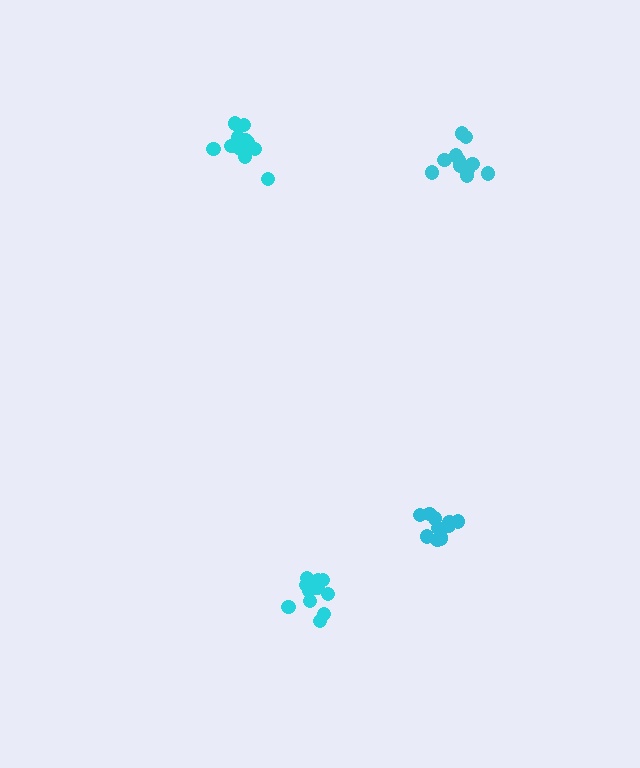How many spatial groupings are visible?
There are 4 spatial groupings.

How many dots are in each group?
Group 1: 13 dots, Group 2: 12 dots, Group 3: 11 dots, Group 4: 11 dots (47 total).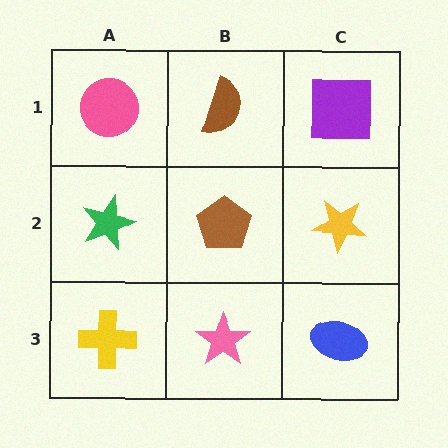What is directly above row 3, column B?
A brown pentagon.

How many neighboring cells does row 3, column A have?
2.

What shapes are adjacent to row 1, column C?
A yellow star (row 2, column C), a brown semicircle (row 1, column B).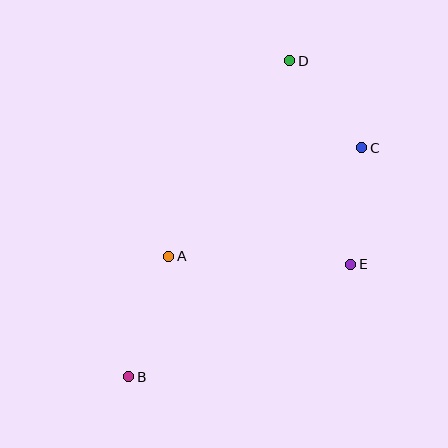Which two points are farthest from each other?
Points B and D are farthest from each other.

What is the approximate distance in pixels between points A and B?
The distance between A and B is approximately 127 pixels.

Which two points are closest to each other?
Points C and D are closest to each other.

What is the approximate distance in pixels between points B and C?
The distance between B and C is approximately 326 pixels.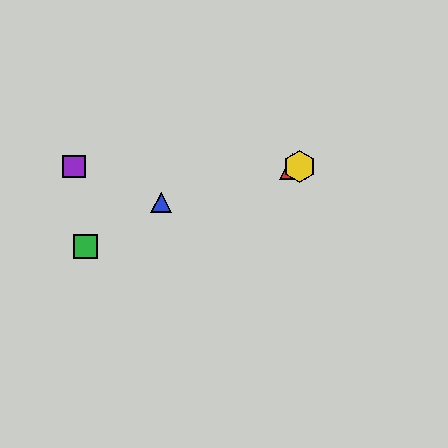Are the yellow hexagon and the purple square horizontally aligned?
Yes, both are at y≈167.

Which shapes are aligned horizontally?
The red triangle, the yellow hexagon, the purple square are aligned horizontally.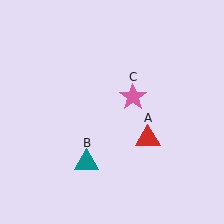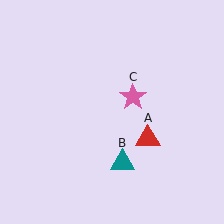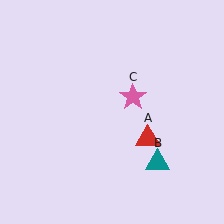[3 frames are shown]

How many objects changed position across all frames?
1 object changed position: teal triangle (object B).